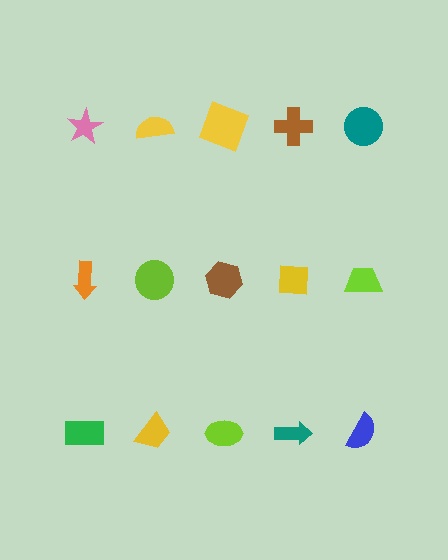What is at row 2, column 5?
A lime trapezoid.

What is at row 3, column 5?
A blue semicircle.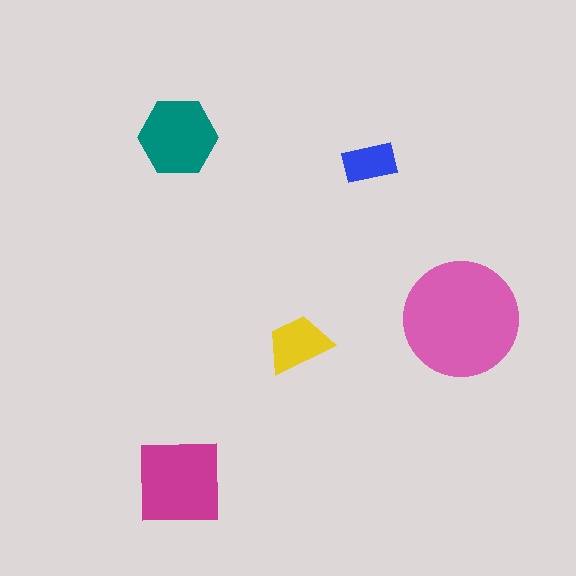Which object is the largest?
The pink circle.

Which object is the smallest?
The blue rectangle.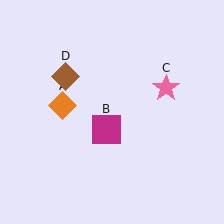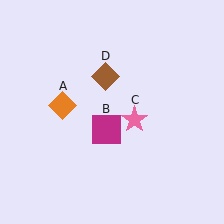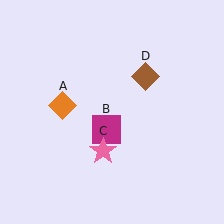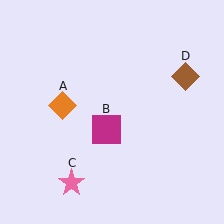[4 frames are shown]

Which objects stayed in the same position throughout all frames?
Orange diamond (object A) and magenta square (object B) remained stationary.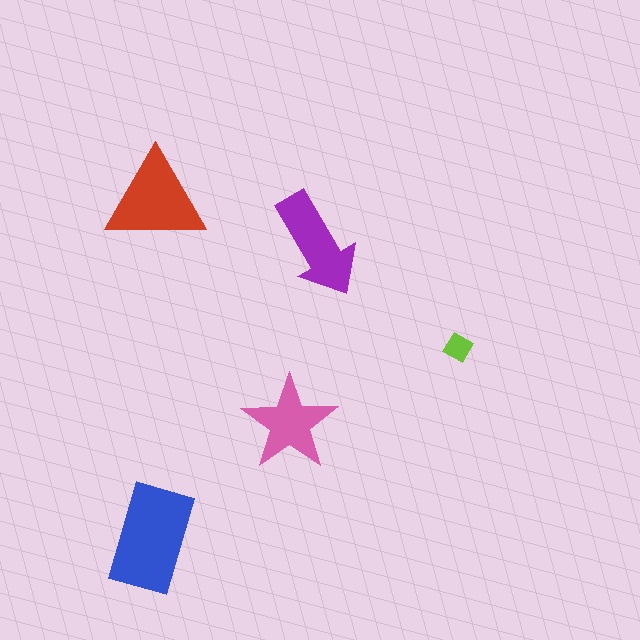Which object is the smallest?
The lime diamond.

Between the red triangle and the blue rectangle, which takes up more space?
The blue rectangle.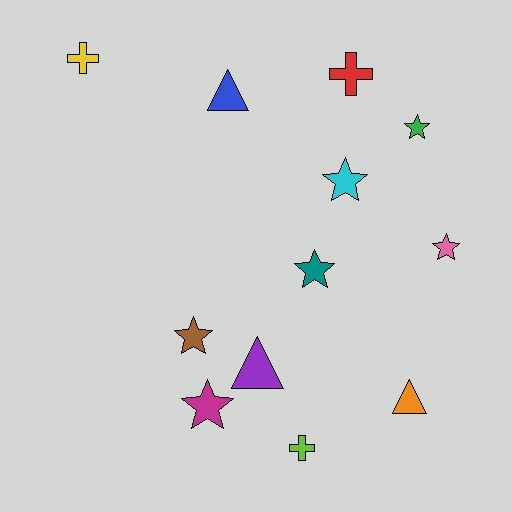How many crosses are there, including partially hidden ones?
There are 3 crosses.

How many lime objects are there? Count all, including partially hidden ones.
There is 1 lime object.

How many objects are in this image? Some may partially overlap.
There are 12 objects.